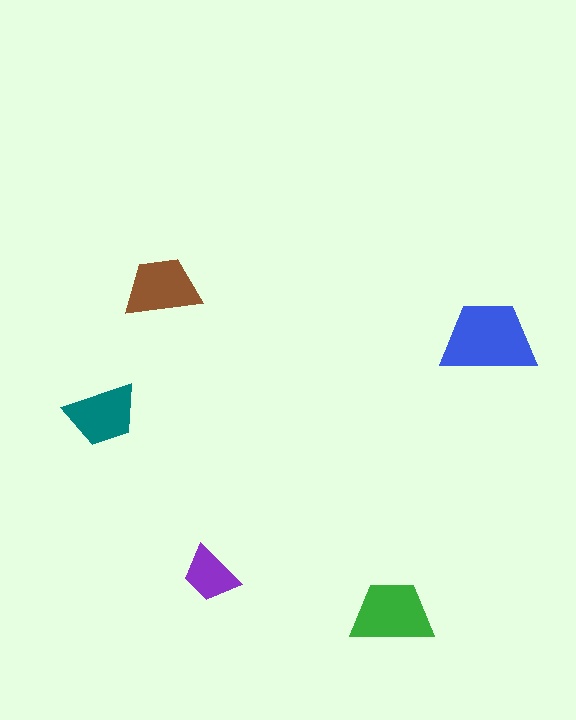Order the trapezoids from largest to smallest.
the blue one, the green one, the brown one, the teal one, the purple one.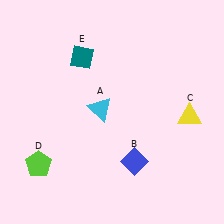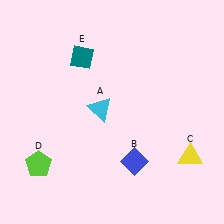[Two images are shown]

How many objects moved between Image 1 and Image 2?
1 object moved between the two images.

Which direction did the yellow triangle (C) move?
The yellow triangle (C) moved down.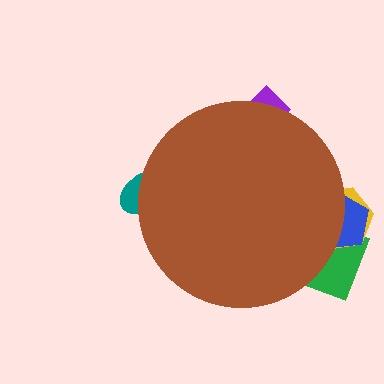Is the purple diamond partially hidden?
Yes, the purple diamond is partially hidden behind the brown circle.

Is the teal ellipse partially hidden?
Yes, the teal ellipse is partially hidden behind the brown circle.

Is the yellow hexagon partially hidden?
Yes, the yellow hexagon is partially hidden behind the brown circle.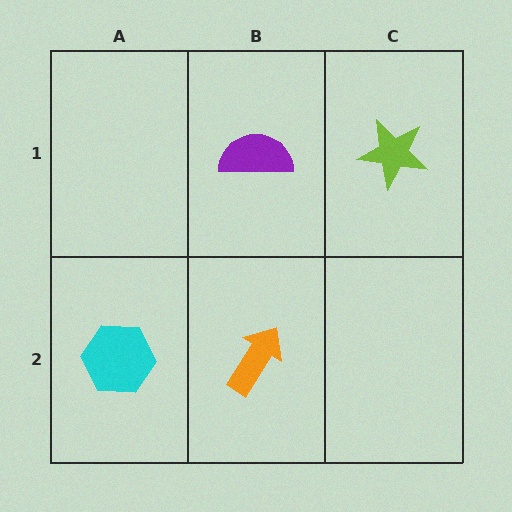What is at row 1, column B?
A purple semicircle.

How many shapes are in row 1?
2 shapes.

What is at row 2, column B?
An orange arrow.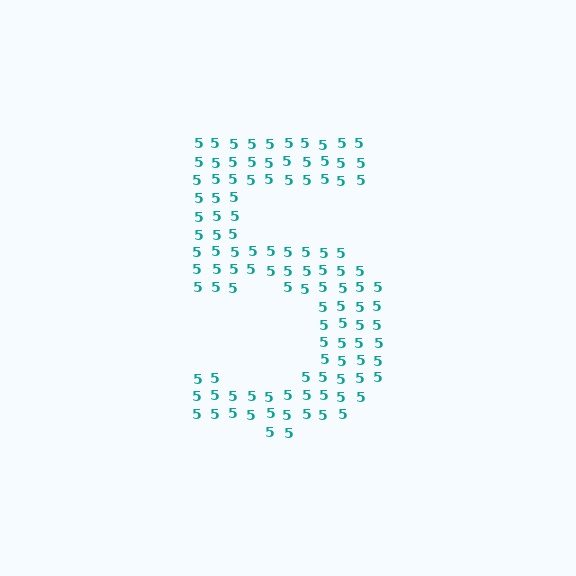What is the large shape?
The large shape is the digit 5.